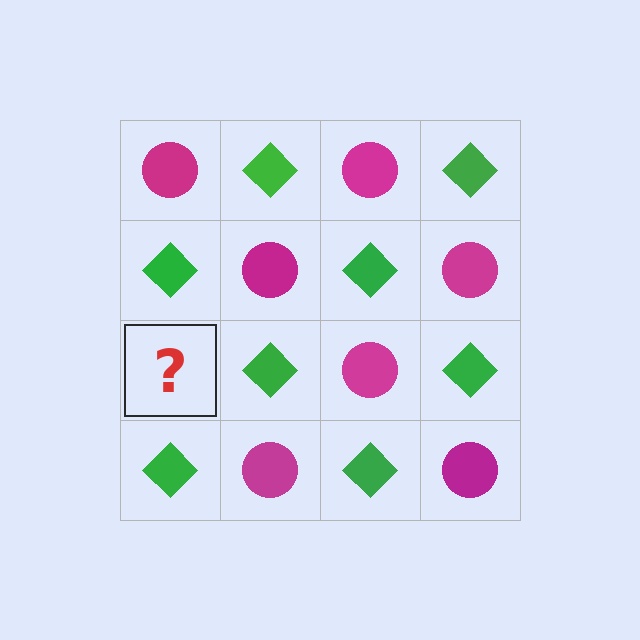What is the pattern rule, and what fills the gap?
The rule is that it alternates magenta circle and green diamond in a checkerboard pattern. The gap should be filled with a magenta circle.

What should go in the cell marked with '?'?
The missing cell should contain a magenta circle.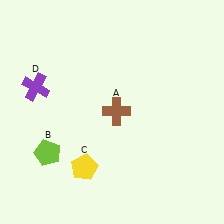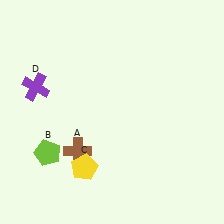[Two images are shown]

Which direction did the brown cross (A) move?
The brown cross (A) moved down.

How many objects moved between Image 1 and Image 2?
1 object moved between the two images.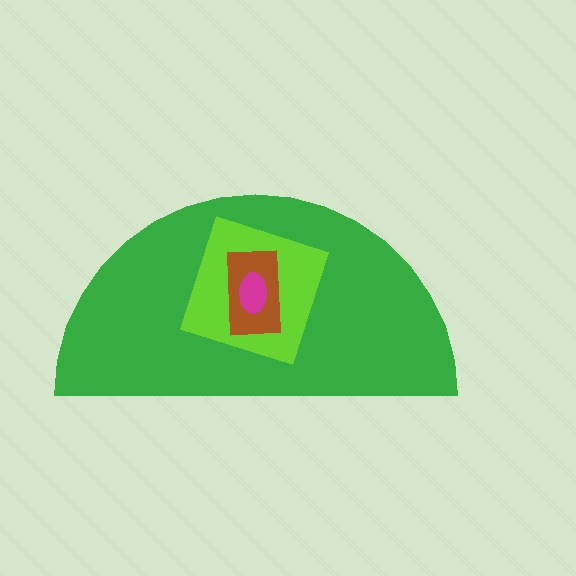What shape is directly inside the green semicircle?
The lime square.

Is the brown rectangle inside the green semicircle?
Yes.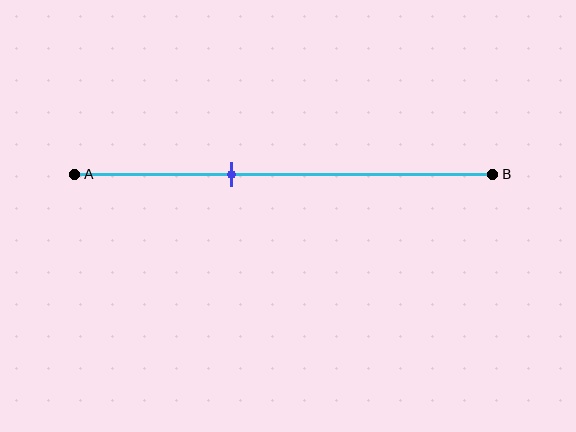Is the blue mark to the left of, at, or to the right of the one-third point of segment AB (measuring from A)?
The blue mark is to the right of the one-third point of segment AB.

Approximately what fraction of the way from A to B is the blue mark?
The blue mark is approximately 40% of the way from A to B.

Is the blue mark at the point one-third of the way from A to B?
No, the mark is at about 40% from A, not at the 33% one-third point.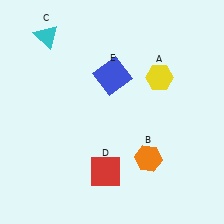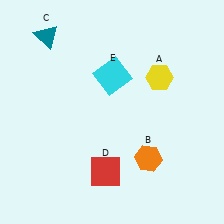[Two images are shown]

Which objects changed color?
C changed from cyan to teal. E changed from blue to cyan.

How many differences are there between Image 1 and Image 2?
There are 2 differences between the two images.